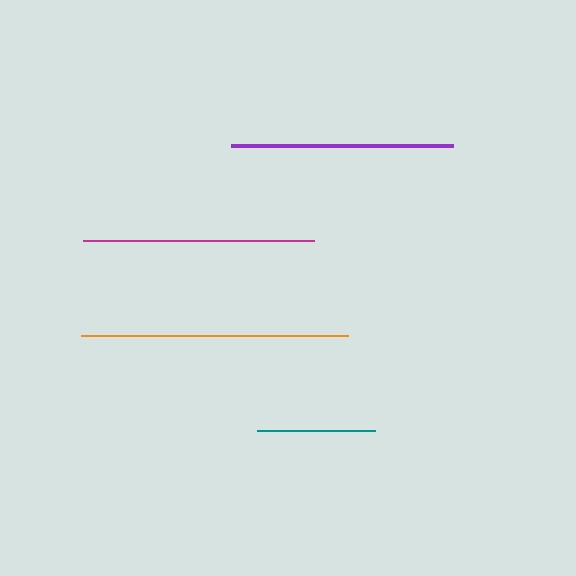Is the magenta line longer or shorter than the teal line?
The magenta line is longer than the teal line.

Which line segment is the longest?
The orange line is the longest at approximately 267 pixels.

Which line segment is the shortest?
The teal line is the shortest at approximately 118 pixels.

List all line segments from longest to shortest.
From longest to shortest: orange, magenta, purple, teal.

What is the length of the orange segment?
The orange segment is approximately 267 pixels long.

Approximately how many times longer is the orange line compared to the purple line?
The orange line is approximately 1.2 times the length of the purple line.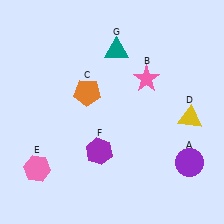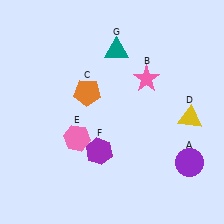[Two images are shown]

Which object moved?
The pink hexagon (E) moved right.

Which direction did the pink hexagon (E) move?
The pink hexagon (E) moved right.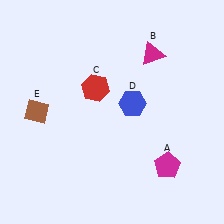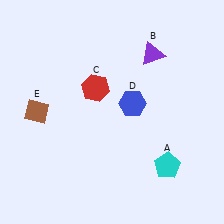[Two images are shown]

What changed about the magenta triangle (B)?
In Image 1, B is magenta. In Image 2, it changed to purple.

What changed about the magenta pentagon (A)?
In Image 1, A is magenta. In Image 2, it changed to cyan.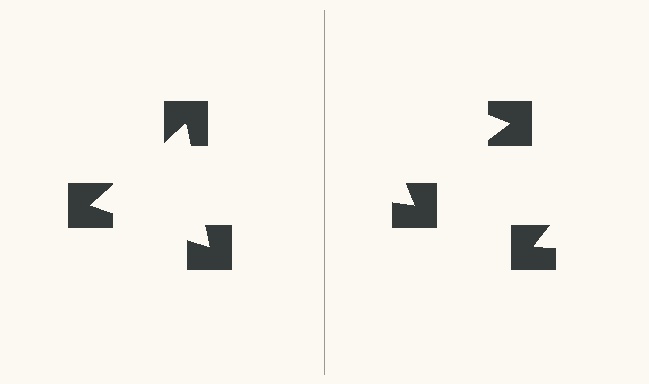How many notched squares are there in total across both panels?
6 — 3 on each side.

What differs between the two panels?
The notched squares are positioned identically on both sides; only the wedge orientations differ. On the left they align to a triangle; on the right they are misaligned.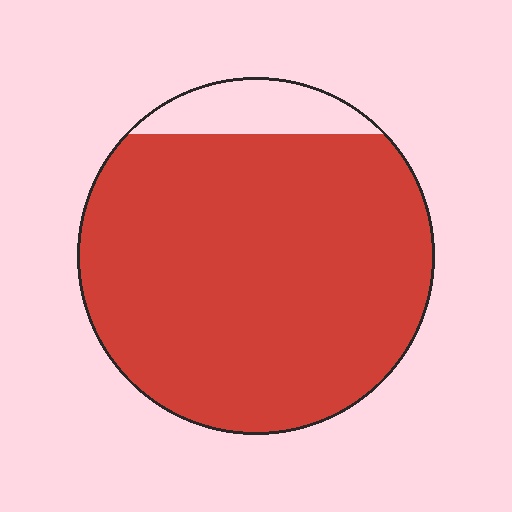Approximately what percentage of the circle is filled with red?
Approximately 90%.